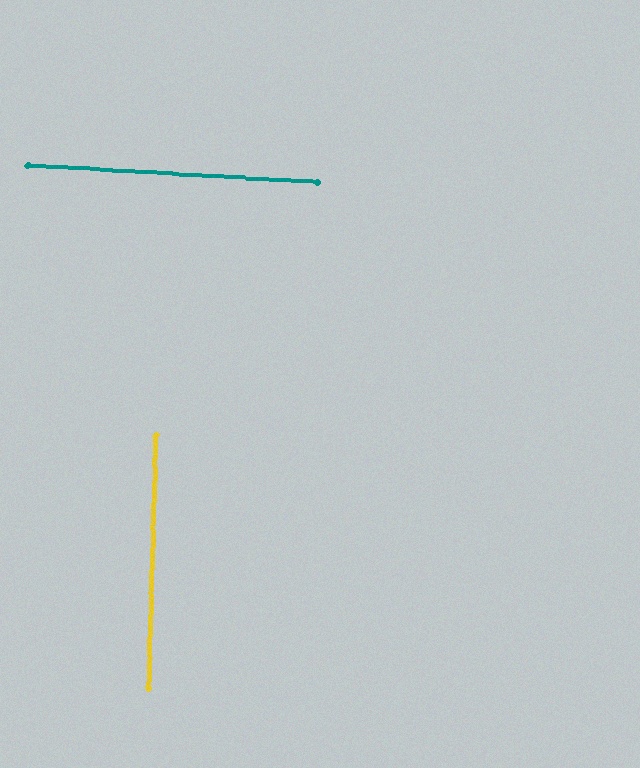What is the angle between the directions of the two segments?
Approximately 88 degrees.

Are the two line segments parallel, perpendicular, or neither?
Perpendicular — they meet at approximately 88°.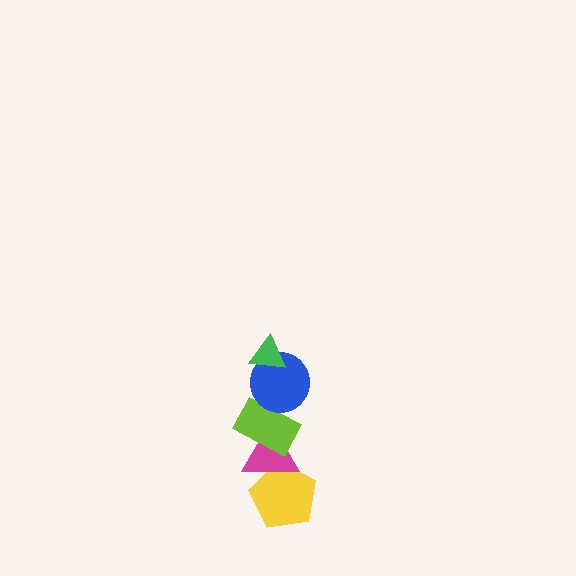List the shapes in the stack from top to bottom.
From top to bottom: the green triangle, the blue circle, the lime rectangle, the magenta triangle, the yellow pentagon.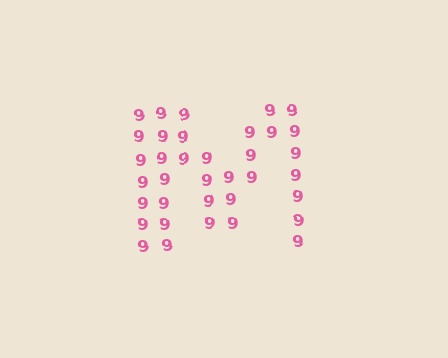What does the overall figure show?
The overall figure shows the letter M.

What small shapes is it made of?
It is made of small digit 9's.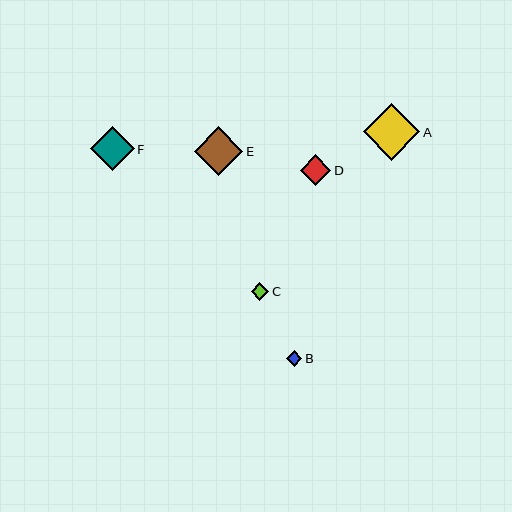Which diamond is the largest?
Diamond A is the largest with a size of approximately 56 pixels.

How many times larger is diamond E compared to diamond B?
Diamond E is approximately 3.1 times the size of diamond B.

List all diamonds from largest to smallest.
From largest to smallest: A, E, F, D, C, B.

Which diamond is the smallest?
Diamond B is the smallest with a size of approximately 16 pixels.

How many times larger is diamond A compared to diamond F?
Diamond A is approximately 1.3 times the size of diamond F.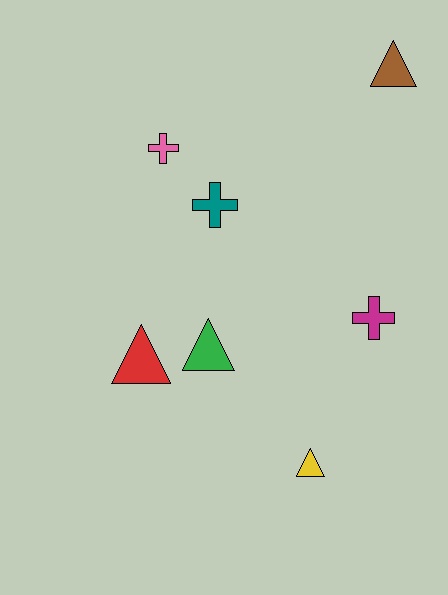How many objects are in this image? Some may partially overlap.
There are 7 objects.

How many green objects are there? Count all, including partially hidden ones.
There is 1 green object.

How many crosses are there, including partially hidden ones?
There are 3 crosses.